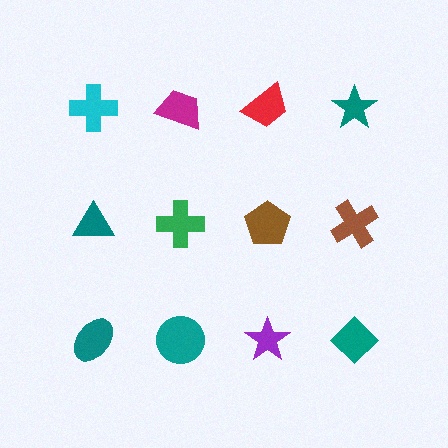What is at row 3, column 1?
A teal ellipse.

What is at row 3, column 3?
A purple star.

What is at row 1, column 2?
A magenta trapezoid.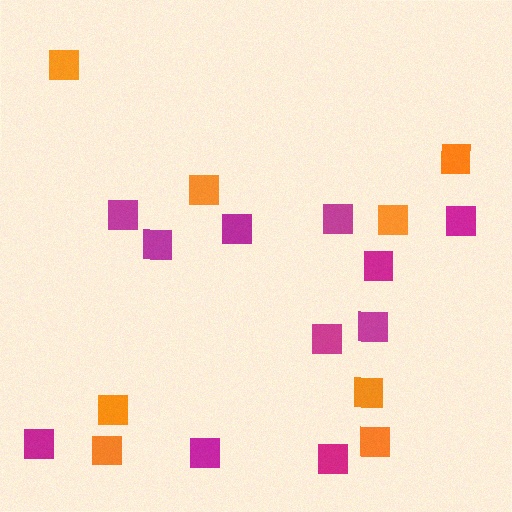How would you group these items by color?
There are 2 groups: one group of orange squares (8) and one group of magenta squares (11).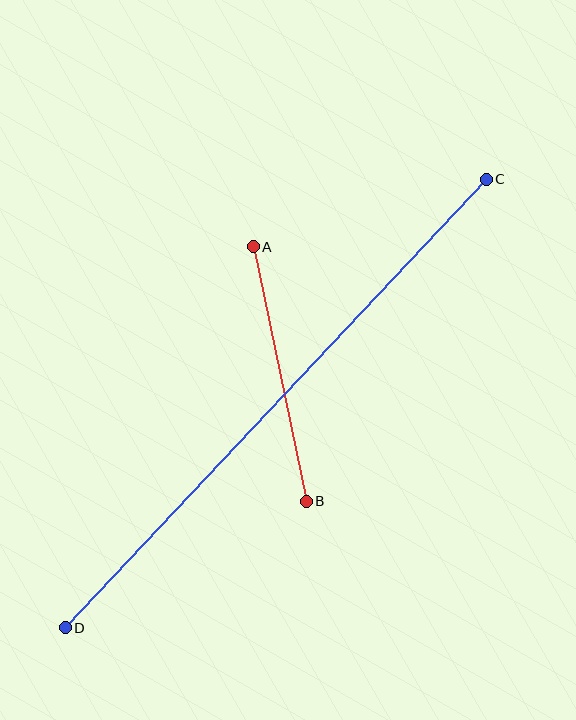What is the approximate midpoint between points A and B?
The midpoint is at approximately (280, 374) pixels.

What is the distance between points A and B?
The distance is approximately 260 pixels.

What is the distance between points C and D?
The distance is approximately 615 pixels.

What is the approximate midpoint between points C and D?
The midpoint is at approximately (276, 403) pixels.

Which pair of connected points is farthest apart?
Points C and D are farthest apart.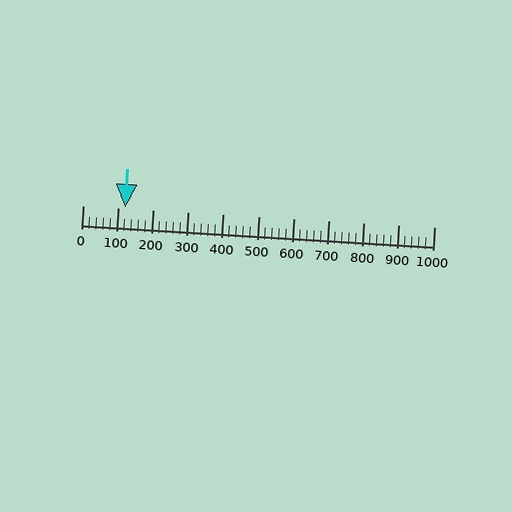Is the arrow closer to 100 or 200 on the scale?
The arrow is closer to 100.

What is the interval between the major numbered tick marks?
The major tick marks are spaced 100 units apart.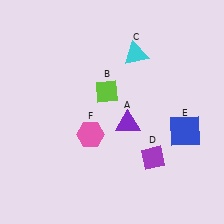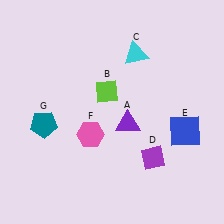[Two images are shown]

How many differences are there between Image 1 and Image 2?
There is 1 difference between the two images.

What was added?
A teal pentagon (G) was added in Image 2.